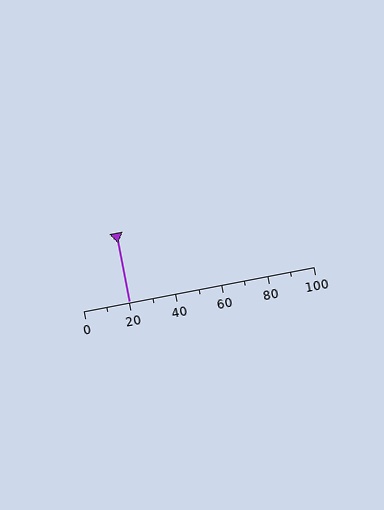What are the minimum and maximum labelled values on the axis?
The axis runs from 0 to 100.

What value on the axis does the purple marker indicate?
The marker indicates approximately 20.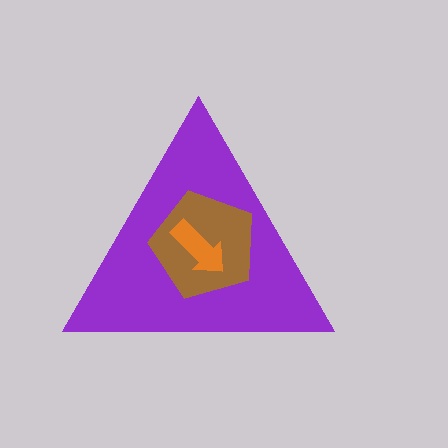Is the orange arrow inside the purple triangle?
Yes.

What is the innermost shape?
The orange arrow.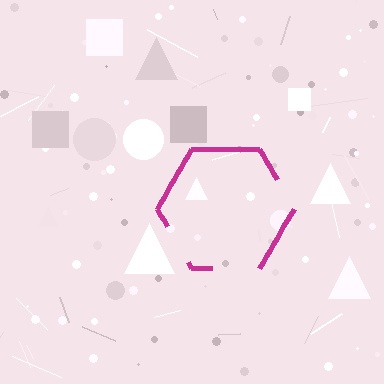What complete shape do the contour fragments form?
The contour fragments form a hexagon.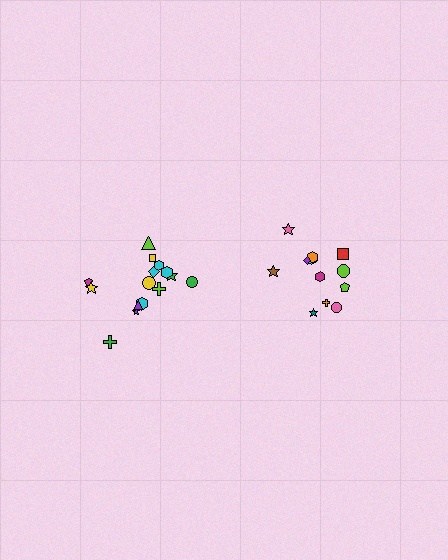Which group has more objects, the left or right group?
The left group.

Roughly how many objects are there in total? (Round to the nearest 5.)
Roughly 25 objects in total.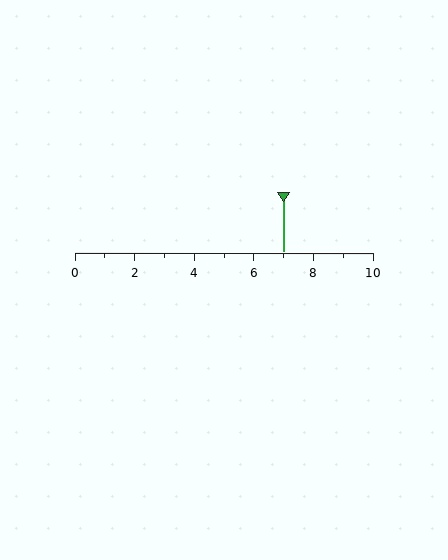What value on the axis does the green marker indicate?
The marker indicates approximately 7.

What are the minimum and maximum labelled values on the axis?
The axis runs from 0 to 10.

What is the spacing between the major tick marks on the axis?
The major ticks are spaced 2 apart.